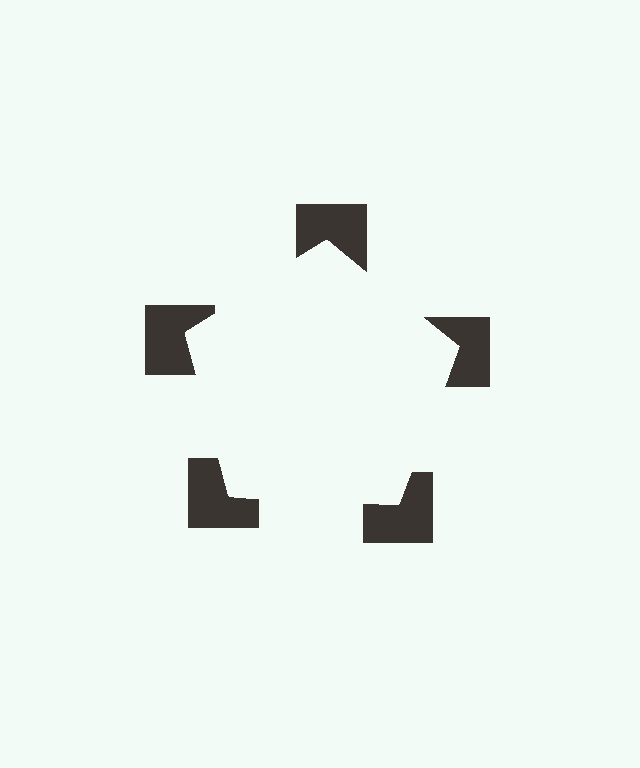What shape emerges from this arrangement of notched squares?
An illusory pentagon — its edges are inferred from the aligned wedge cuts in the notched squares, not physically drawn.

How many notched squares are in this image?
There are 5 — one at each vertex of the illusory pentagon.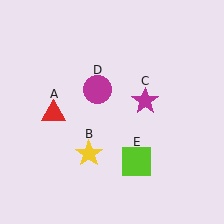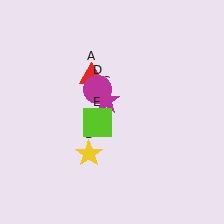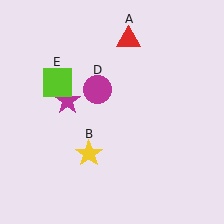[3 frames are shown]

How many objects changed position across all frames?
3 objects changed position: red triangle (object A), magenta star (object C), lime square (object E).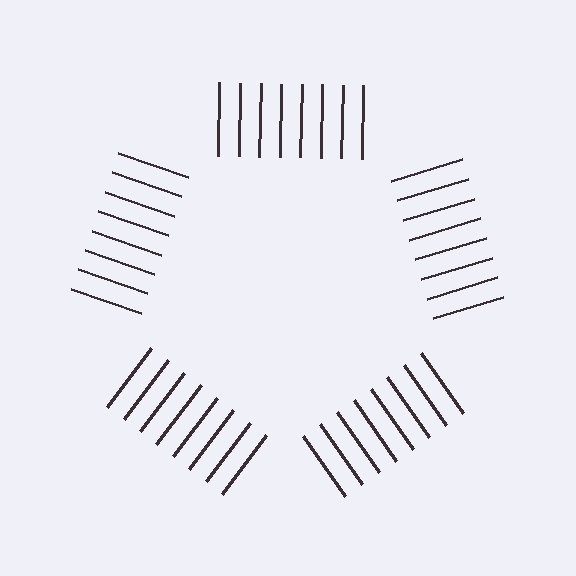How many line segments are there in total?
40 — 8 along each of the 5 edges.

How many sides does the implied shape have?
5 sides — the line-ends trace a pentagon.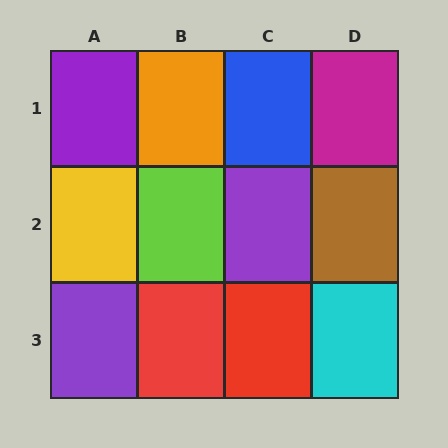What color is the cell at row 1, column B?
Orange.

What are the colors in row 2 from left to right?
Yellow, lime, purple, brown.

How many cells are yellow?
1 cell is yellow.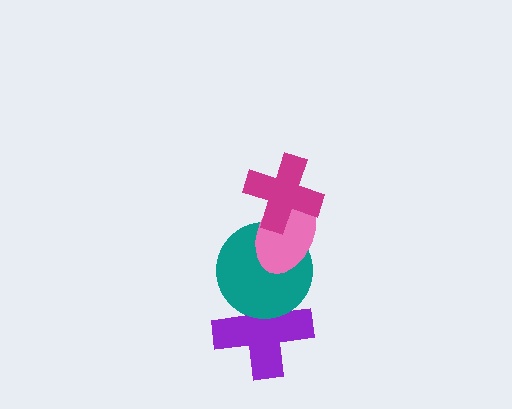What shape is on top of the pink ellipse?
The magenta cross is on top of the pink ellipse.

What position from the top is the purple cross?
The purple cross is 4th from the top.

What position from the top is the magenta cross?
The magenta cross is 1st from the top.